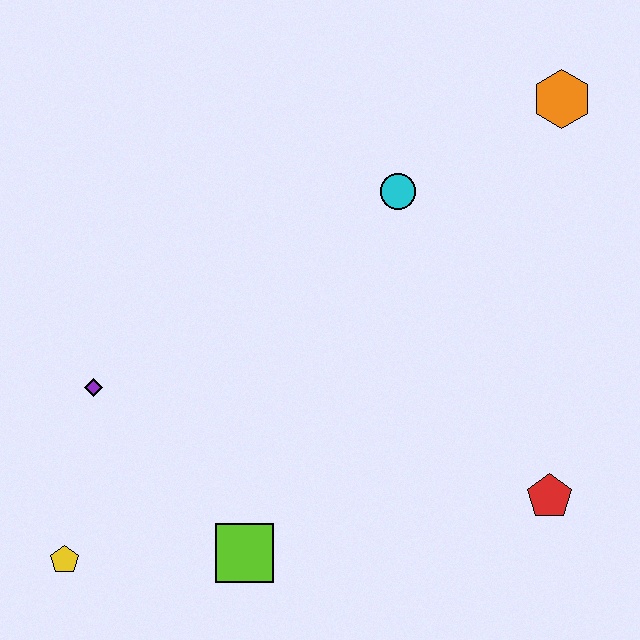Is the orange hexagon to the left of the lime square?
No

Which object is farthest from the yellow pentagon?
The orange hexagon is farthest from the yellow pentagon.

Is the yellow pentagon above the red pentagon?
No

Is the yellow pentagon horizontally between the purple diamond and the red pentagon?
No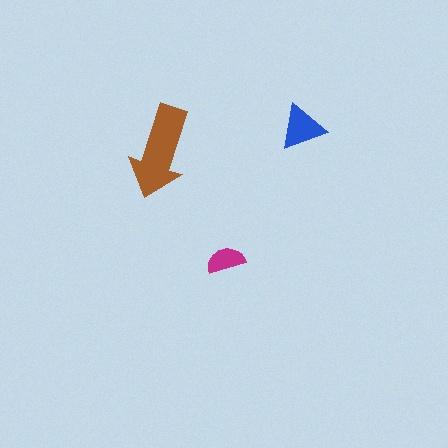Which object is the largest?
The brown arrow.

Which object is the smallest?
The magenta semicircle.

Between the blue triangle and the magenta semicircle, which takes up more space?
The blue triangle.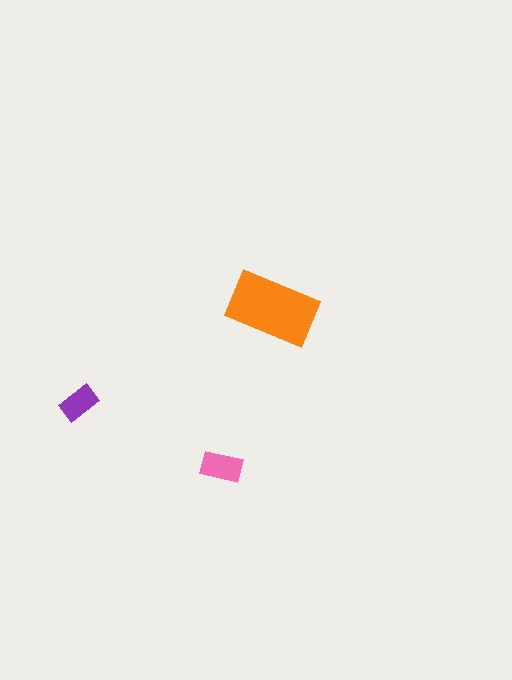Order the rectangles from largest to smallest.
the orange one, the pink one, the purple one.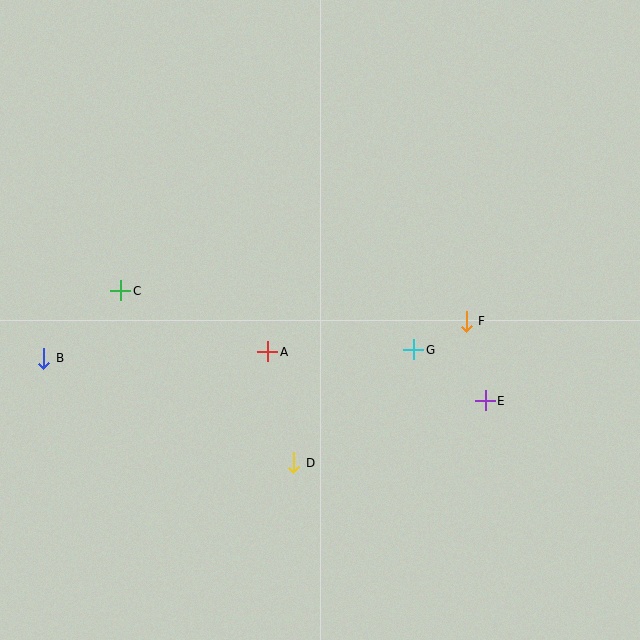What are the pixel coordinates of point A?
Point A is at (268, 352).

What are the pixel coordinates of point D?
Point D is at (294, 463).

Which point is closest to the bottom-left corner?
Point B is closest to the bottom-left corner.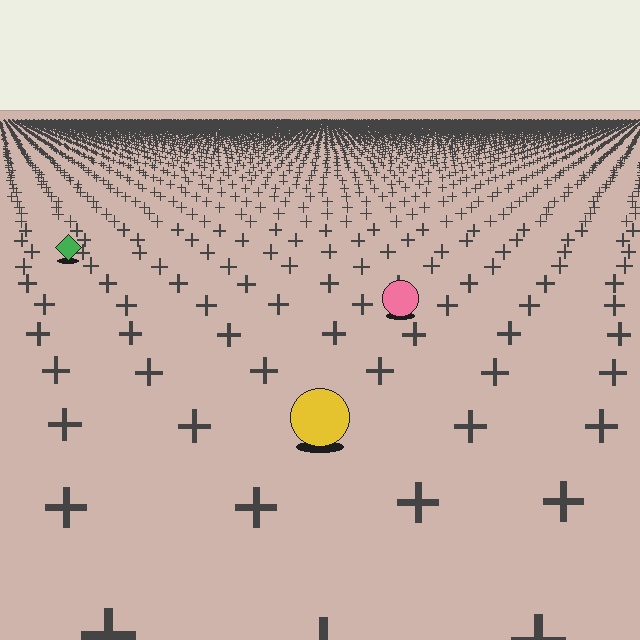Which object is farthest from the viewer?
The green diamond is farthest from the viewer. It appears smaller and the ground texture around it is denser.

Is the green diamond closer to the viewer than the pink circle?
No. The pink circle is closer — you can tell from the texture gradient: the ground texture is coarser near it.